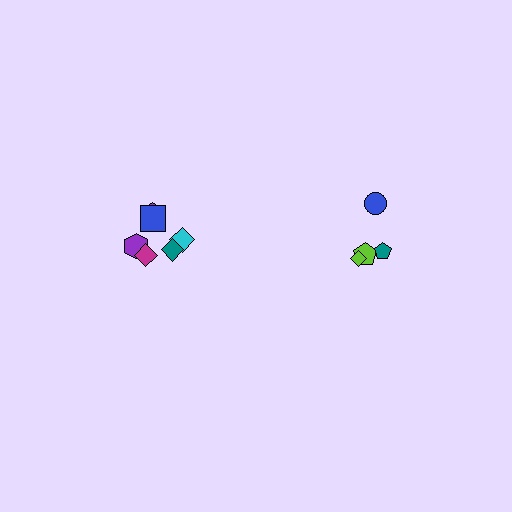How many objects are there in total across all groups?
There are 10 objects.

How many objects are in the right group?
There are 4 objects.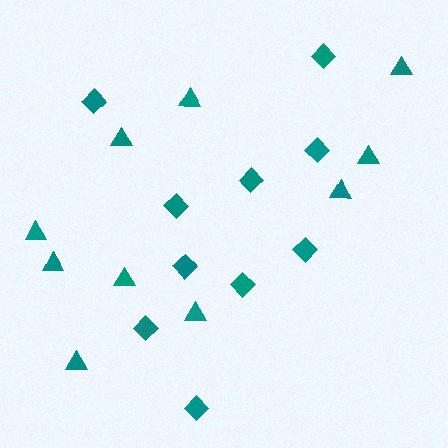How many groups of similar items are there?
There are 2 groups: one group of triangles (10) and one group of diamonds (10).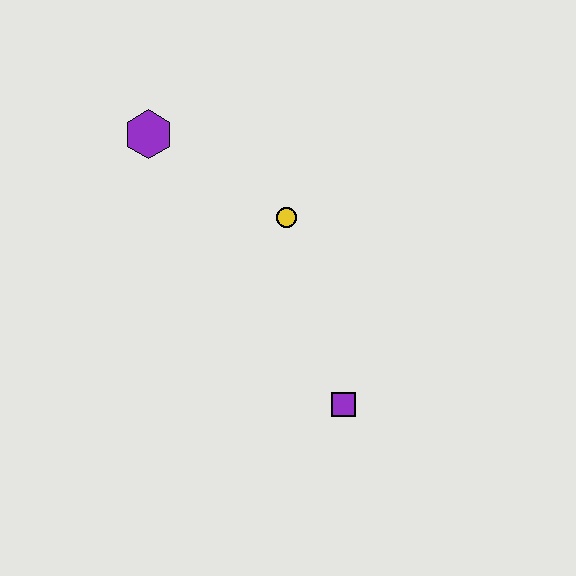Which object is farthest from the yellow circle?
The purple square is farthest from the yellow circle.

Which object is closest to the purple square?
The yellow circle is closest to the purple square.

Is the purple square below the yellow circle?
Yes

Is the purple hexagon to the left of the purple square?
Yes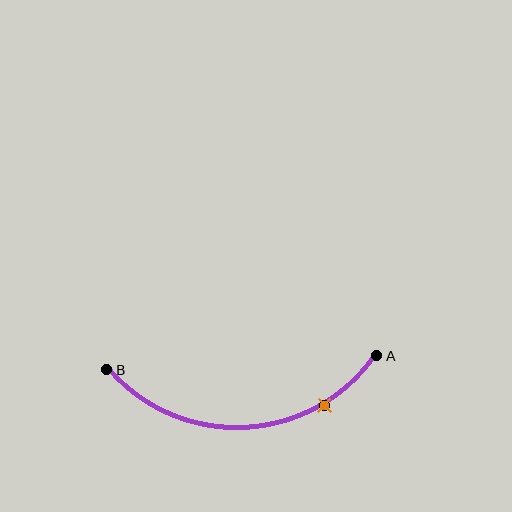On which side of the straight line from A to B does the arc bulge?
The arc bulges below the straight line connecting A and B.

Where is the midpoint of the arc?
The arc midpoint is the point on the curve farthest from the straight line joining A and B. It sits below that line.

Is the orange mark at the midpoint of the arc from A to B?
No. The orange mark lies on the arc but is closer to endpoint A. The arc midpoint would be at the point on the curve equidistant along the arc from both A and B.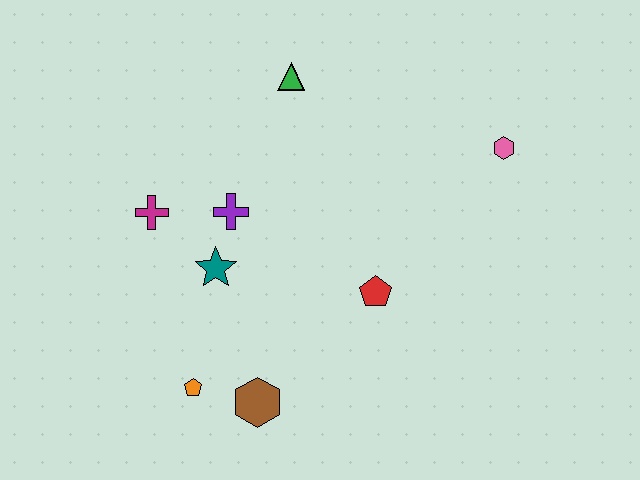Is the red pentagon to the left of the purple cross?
No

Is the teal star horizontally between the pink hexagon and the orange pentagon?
Yes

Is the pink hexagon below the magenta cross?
No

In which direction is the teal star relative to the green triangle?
The teal star is below the green triangle.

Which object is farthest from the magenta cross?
The pink hexagon is farthest from the magenta cross.